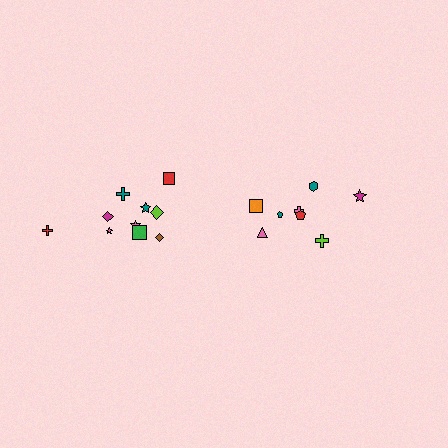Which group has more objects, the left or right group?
The left group.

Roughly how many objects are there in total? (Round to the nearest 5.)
Roughly 20 objects in total.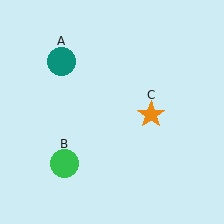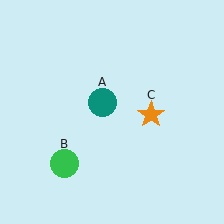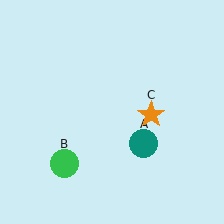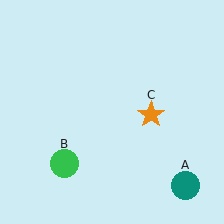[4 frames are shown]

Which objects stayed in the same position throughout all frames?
Green circle (object B) and orange star (object C) remained stationary.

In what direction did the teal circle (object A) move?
The teal circle (object A) moved down and to the right.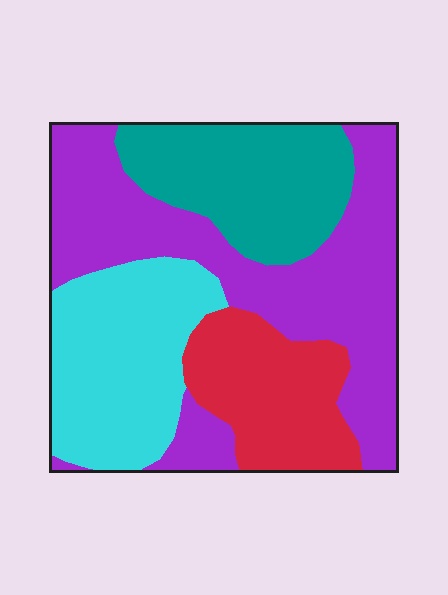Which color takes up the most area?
Purple, at roughly 40%.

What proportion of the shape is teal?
Teal takes up about one fifth (1/5) of the shape.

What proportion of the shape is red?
Red covers roughly 15% of the shape.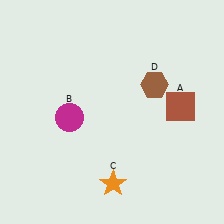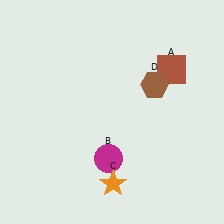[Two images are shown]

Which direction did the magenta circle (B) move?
The magenta circle (B) moved down.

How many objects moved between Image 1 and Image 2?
2 objects moved between the two images.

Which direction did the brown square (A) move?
The brown square (A) moved up.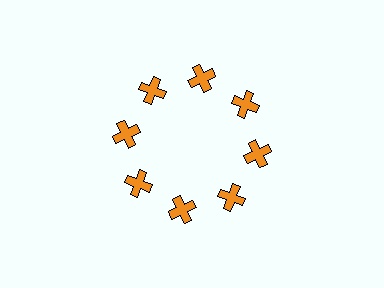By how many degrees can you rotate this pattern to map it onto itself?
The pattern maps onto itself every 45 degrees of rotation.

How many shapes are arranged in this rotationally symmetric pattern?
There are 8 shapes, arranged in 8 groups of 1.